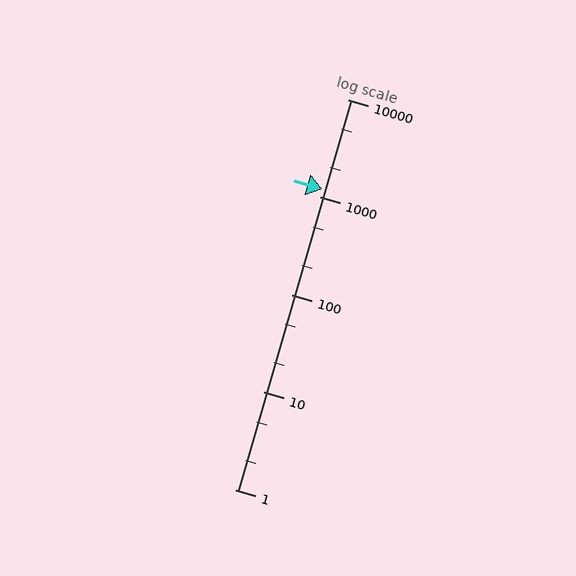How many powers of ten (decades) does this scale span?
The scale spans 4 decades, from 1 to 10000.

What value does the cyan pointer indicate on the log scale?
The pointer indicates approximately 1200.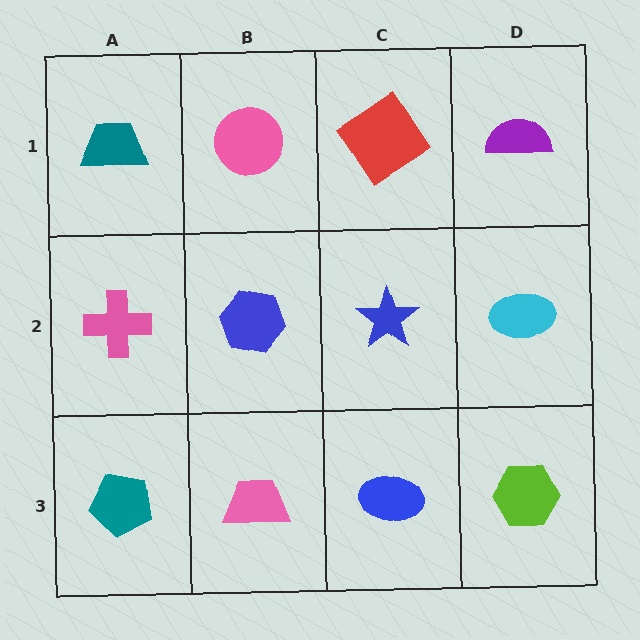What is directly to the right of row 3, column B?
A blue ellipse.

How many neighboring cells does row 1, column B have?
3.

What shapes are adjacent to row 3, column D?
A cyan ellipse (row 2, column D), a blue ellipse (row 3, column C).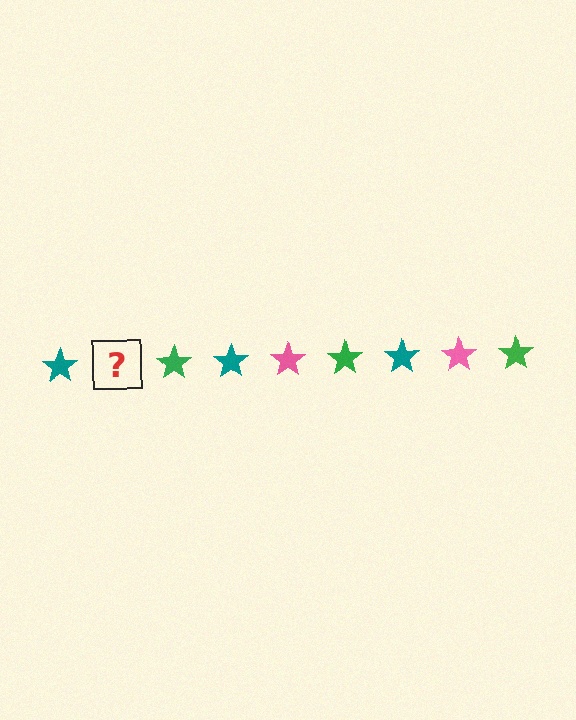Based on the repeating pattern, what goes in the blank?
The blank should be a pink star.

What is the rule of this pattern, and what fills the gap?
The rule is that the pattern cycles through teal, pink, green stars. The gap should be filled with a pink star.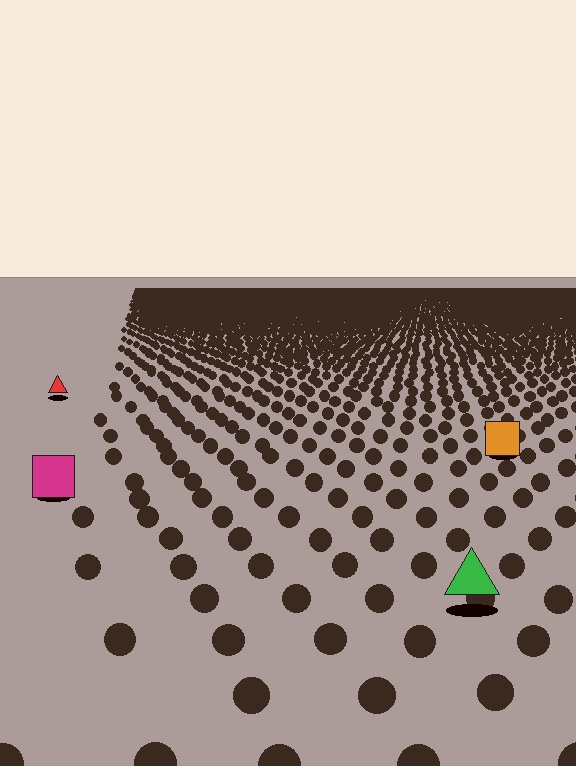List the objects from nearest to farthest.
From nearest to farthest: the green triangle, the magenta square, the orange square, the red triangle.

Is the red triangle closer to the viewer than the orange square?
No. The orange square is closer — you can tell from the texture gradient: the ground texture is coarser near it.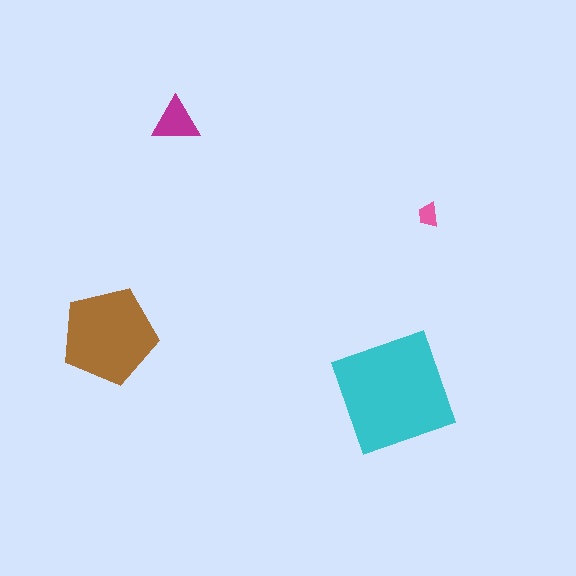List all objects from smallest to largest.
The pink trapezoid, the magenta triangle, the brown pentagon, the cyan square.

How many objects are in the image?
There are 4 objects in the image.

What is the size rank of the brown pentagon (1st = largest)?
2nd.